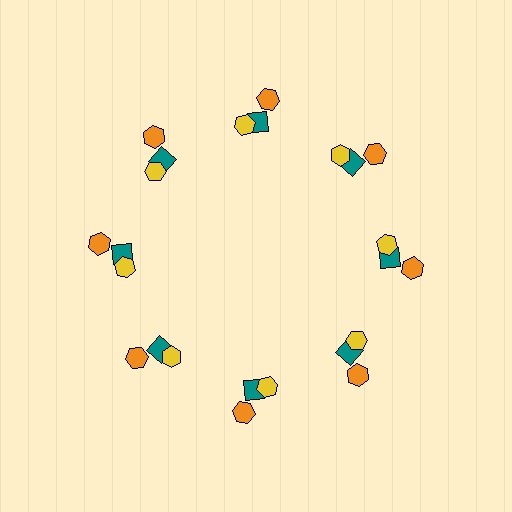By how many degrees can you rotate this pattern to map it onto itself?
The pattern maps onto itself every 45 degrees of rotation.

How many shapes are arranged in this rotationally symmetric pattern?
There are 24 shapes, arranged in 8 groups of 3.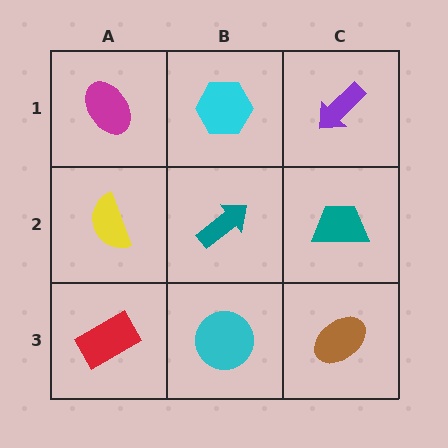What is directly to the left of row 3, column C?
A cyan circle.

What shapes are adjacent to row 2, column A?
A magenta ellipse (row 1, column A), a red rectangle (row 3, column A), a teal arrow (row 2, column B).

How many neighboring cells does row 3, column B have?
3.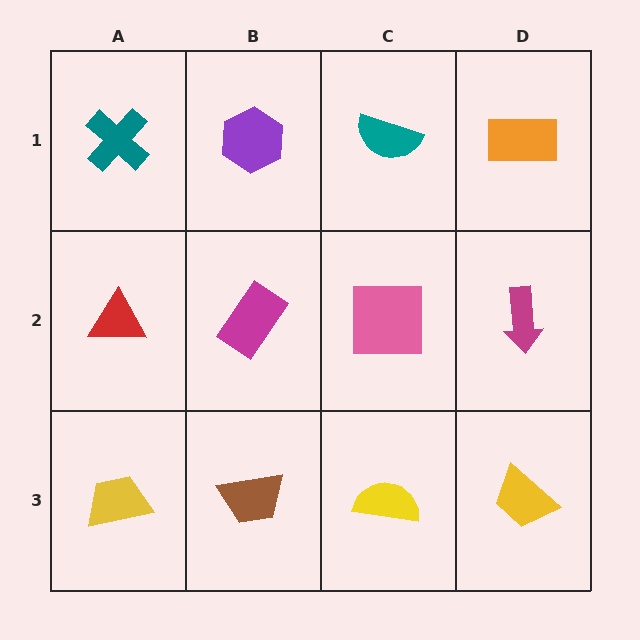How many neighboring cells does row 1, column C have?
3.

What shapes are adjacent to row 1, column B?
A magenta rectangle (row 2, column B), a teal cross (row 1, column A), a teal semicircle (row 1, column C).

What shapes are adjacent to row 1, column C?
A pink square (row 2, column C), a purple hexagon (row 1, column B), an orange rectangle (row 1, column D).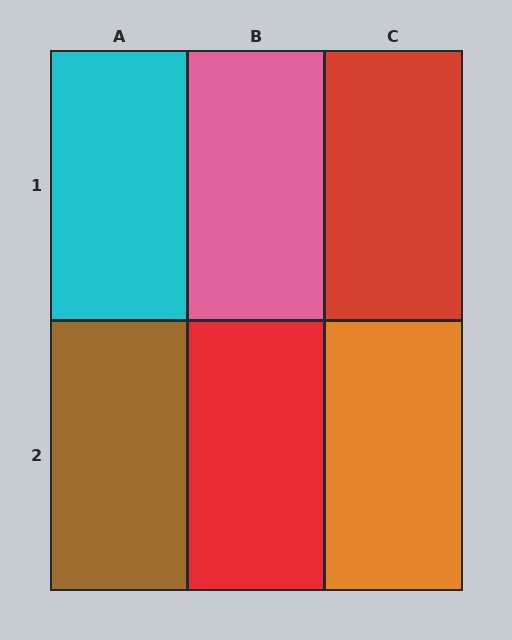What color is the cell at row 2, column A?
Brown.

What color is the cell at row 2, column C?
Orange.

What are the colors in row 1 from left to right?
Cyan, pink, red.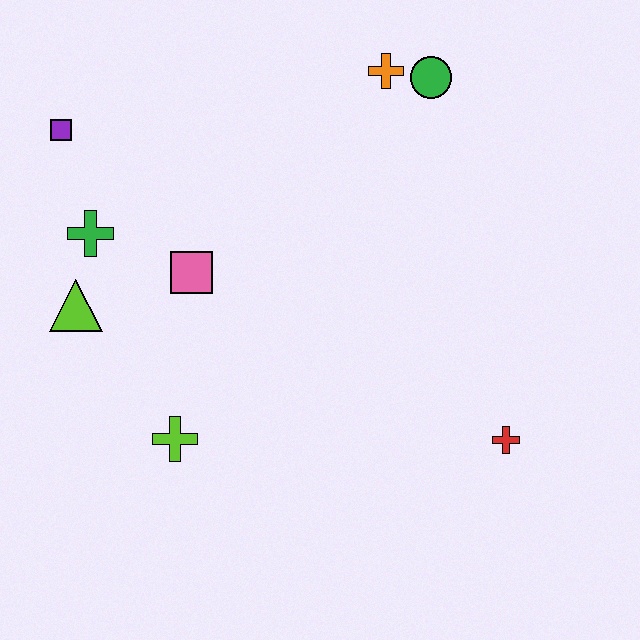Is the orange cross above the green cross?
Yes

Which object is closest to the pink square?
The green cross is closest to the pink square.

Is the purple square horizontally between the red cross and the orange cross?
No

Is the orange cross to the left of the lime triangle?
No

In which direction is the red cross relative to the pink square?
The red cross is to the right of the pink square.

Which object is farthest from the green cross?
The red cross is farthest from the green cross.